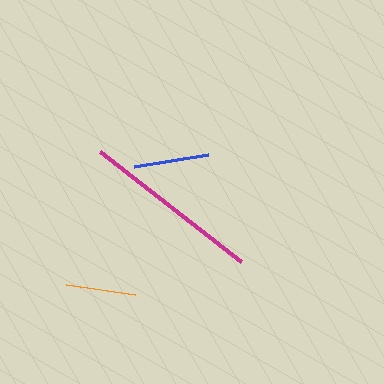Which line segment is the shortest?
The orange line is the shortest at approximately 69 pixels.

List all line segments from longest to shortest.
From longest to shortest: magenta, blue, orange.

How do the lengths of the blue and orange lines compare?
The blue and orange lines are approximately the same length.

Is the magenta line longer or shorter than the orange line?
The magenta line is longer than the orange line.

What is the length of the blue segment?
The blue segment is approximately 75 pixels long.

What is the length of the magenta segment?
The magenta segment is approximately 179 pixels long.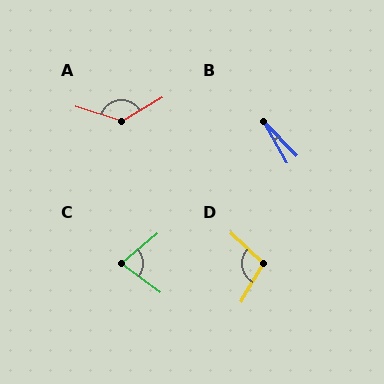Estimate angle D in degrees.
Approximately 103 degrees.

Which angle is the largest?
A, at approximately 131 degrees.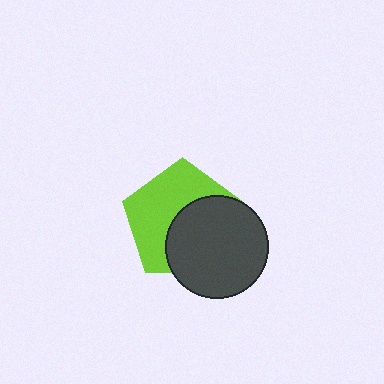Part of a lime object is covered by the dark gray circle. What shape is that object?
It is a pentagon.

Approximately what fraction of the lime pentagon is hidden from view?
Roughly 47% of the lime pentagon is hidden behind the dark gray circle.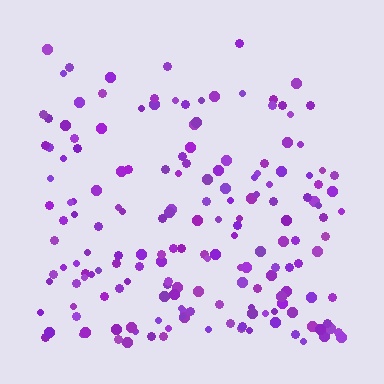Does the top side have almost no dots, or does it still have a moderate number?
Still a moderate number, just noticeably fewer than the bottom.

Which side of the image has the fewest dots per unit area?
The top.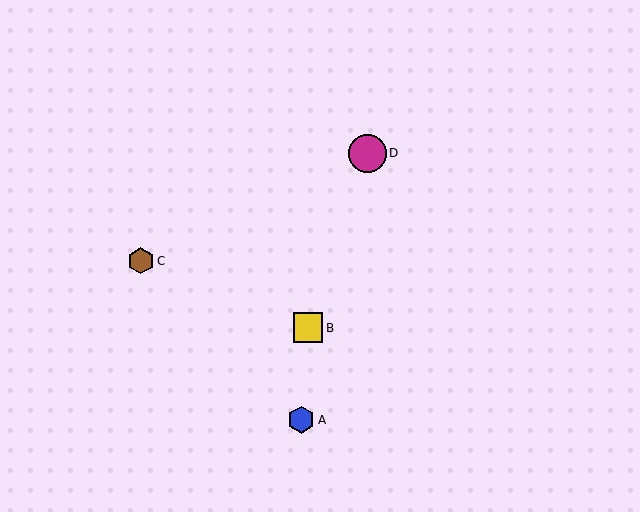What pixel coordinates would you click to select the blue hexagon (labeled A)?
Click at (301, 420) to select the blue hexagon A.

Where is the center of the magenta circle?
The center of the magenta circle is at (367, 153).